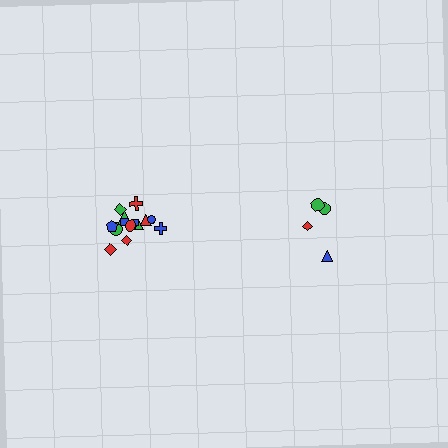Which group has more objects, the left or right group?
The left group.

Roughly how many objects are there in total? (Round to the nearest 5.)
Roughly 20 objects in total.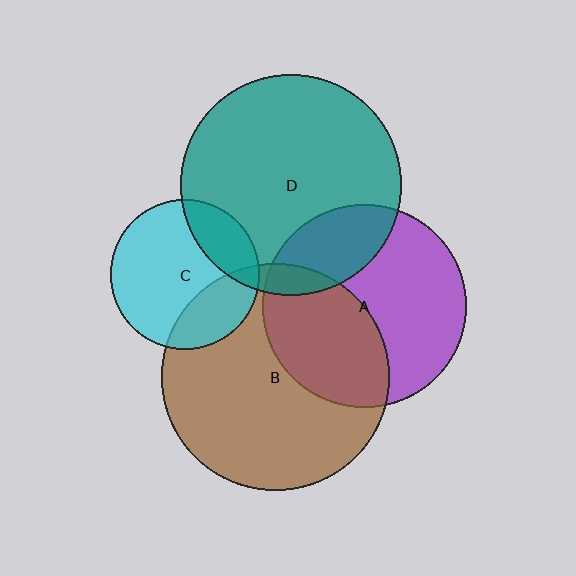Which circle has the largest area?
Circle B (brown).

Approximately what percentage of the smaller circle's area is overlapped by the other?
Approximately 5%.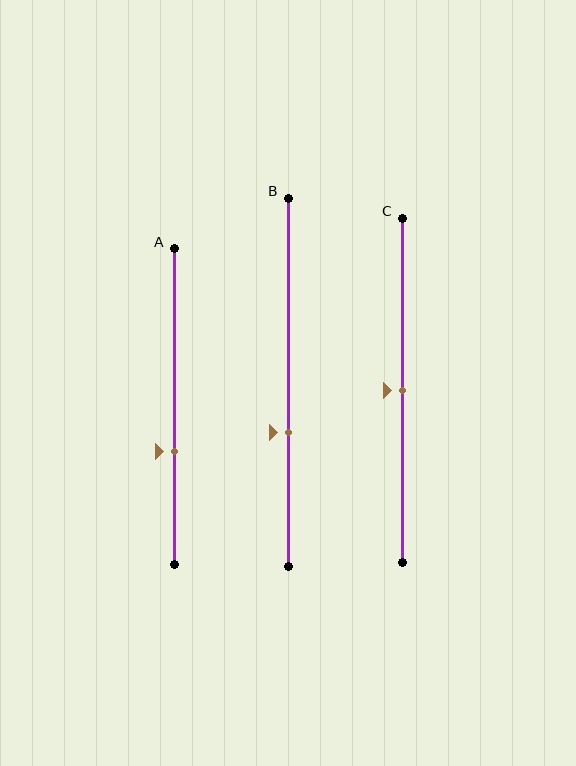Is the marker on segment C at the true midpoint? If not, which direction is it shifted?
Yes, the marker on segment C is at the true midpoint.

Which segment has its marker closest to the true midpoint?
Segment C has its marker closest to the true midpoint.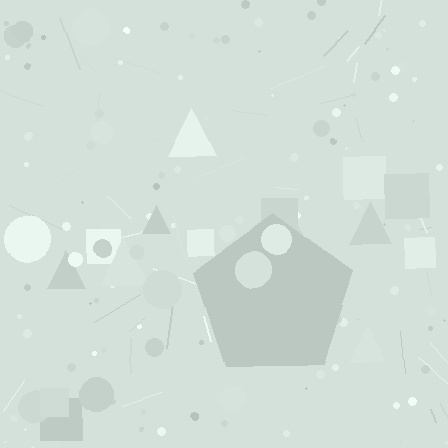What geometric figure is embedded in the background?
A pentagon is embedded in the background.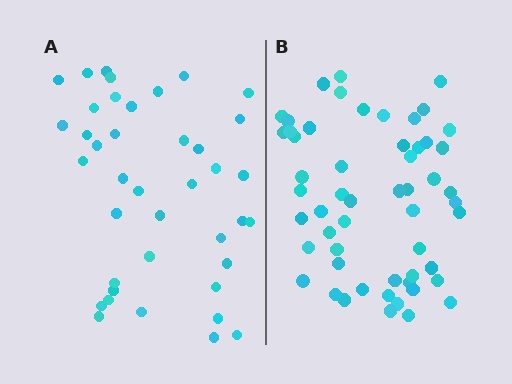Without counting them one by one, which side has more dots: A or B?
Region B (the right region) has more dots.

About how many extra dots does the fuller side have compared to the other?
Region B has approximately 15 more dots than region A.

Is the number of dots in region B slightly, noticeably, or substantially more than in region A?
Region B has noticeably more, but not dramatically so. The ratio is roughly 1.4 to 1.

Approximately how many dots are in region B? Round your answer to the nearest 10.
About 60 dots. (The exact count is 55, which rounds to 60.)